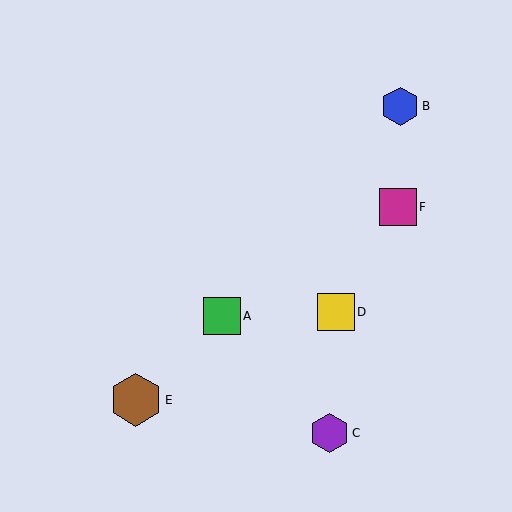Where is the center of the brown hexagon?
The center of the brown hexagon is at (136, 400).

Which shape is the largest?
The brown hexagon (labeled E) is the largest.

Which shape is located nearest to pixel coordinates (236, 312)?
The green square (labeled A) at (222, 316) is nearest to that location.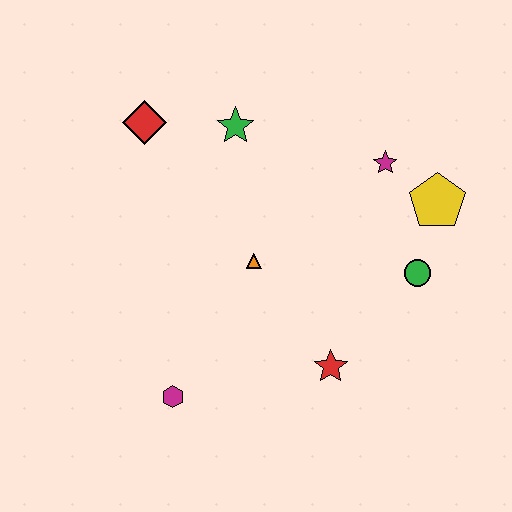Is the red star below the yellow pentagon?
Yes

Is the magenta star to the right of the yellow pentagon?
No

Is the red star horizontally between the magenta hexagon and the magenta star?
Yes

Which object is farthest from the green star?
The magenta hexagon is farthest from the green star.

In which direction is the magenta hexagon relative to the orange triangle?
The magenta hexagon is below the orange triangle.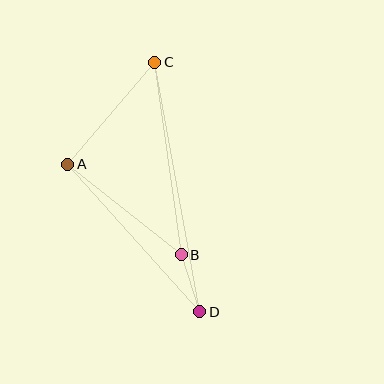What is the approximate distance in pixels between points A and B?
The distance between A and B is approximately 145 pixels.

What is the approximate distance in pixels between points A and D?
The distance between A and D is approximately 198 pixels.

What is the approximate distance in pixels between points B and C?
The distance between B and C is approximately 194 pixels.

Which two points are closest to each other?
Points B and D are closest to each other.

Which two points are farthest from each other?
Points C and D are farthest from each other.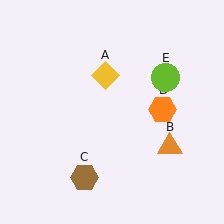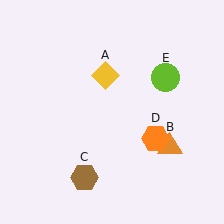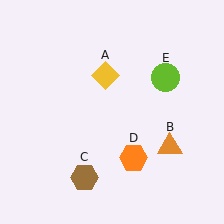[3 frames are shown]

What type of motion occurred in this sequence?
The orange hexagon (object D) rotated clockwise around the center of the scene.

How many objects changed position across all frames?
1 object changed position: orange hexagon (object D).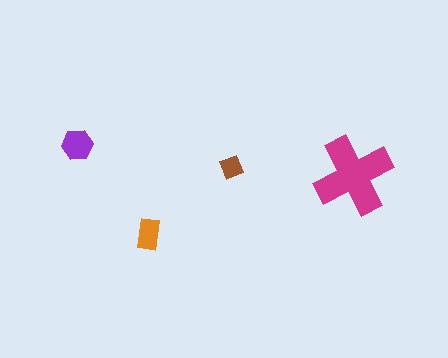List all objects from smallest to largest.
The brown diamond, the orange rectangle, the purple hexagon, the magenta cross.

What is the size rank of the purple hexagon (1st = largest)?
2nd.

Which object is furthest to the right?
The magenta cross is rightmost.